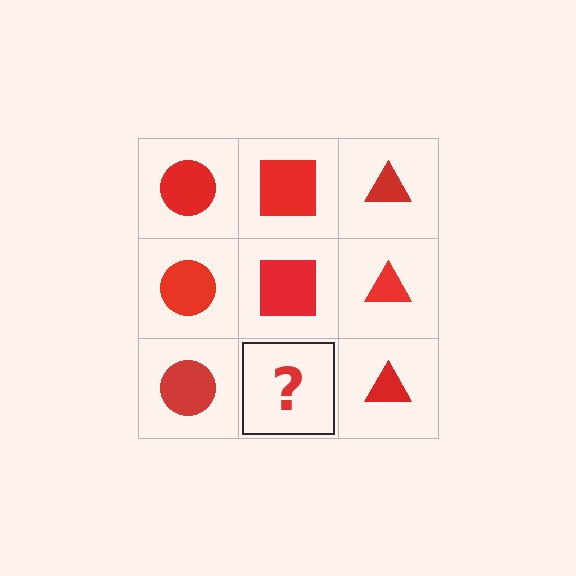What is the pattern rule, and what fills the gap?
The rule is that each column has a consistent shape. The gap should be filled with a red square.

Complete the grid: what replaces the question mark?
The question mark should be replaced with a red square.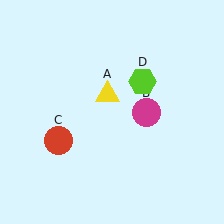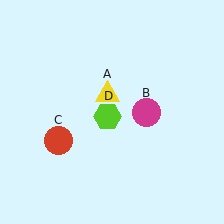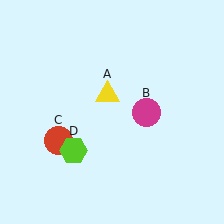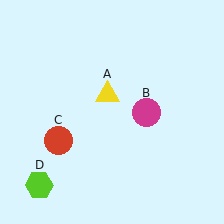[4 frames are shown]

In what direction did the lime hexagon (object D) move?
The lime hexagon (object D) moved down and to the left.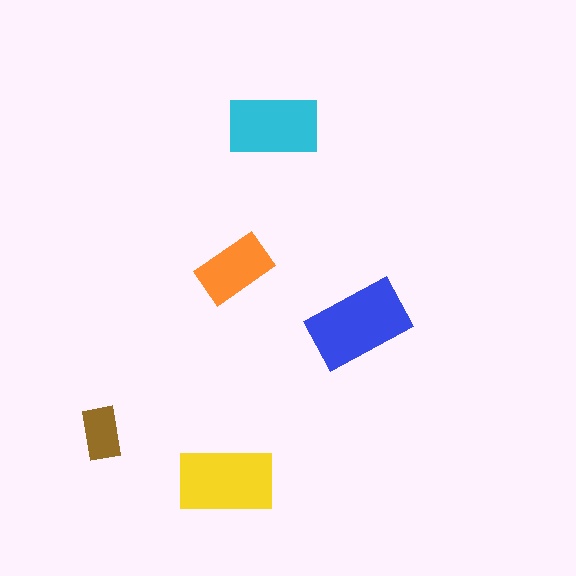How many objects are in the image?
There are 5 objects in the image.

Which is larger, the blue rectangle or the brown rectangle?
The blue one.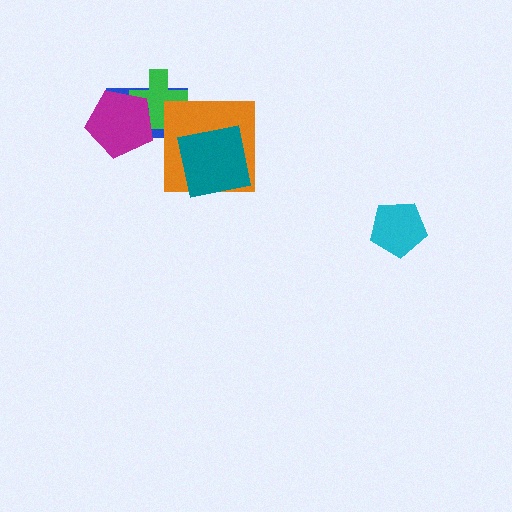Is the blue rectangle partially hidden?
Yes, it is partially covered by another shape.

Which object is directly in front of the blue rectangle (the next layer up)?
The green cross is directly in front of the blue rectangle.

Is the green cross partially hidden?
Yes, it is partially covered by another shape.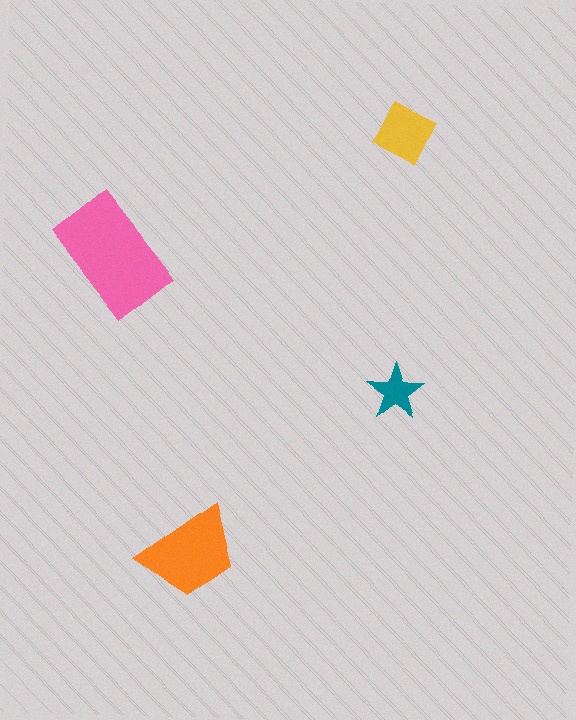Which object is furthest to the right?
The yellow diamond is rightmost.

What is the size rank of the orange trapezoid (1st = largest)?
2nd.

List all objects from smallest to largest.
The teal star, the yellow diamond, the orange trapezoid, the pink rectangle.